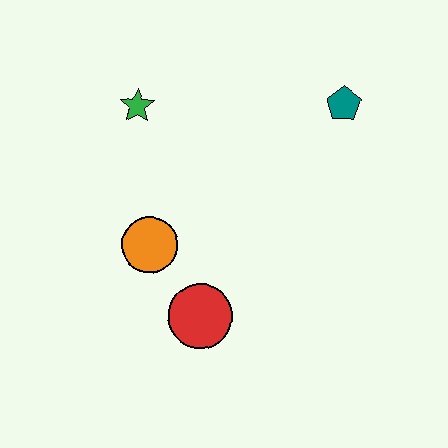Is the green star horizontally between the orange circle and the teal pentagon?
No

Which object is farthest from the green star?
The red circle is farthest from the green star.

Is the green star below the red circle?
No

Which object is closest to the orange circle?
The red circle is closest to the orange circle.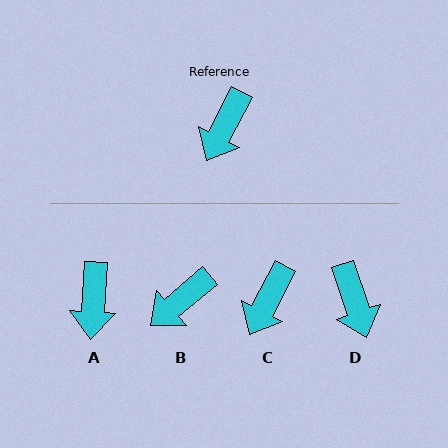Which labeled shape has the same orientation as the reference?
C.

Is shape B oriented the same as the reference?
No, it is off by about 23 degrees.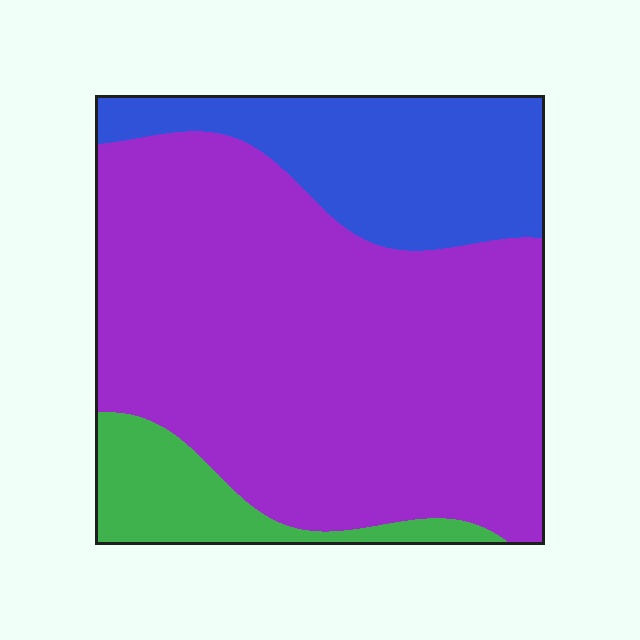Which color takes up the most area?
Purple, at roughly 70%.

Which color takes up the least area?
Green, at roughly 10%.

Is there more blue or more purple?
Purple.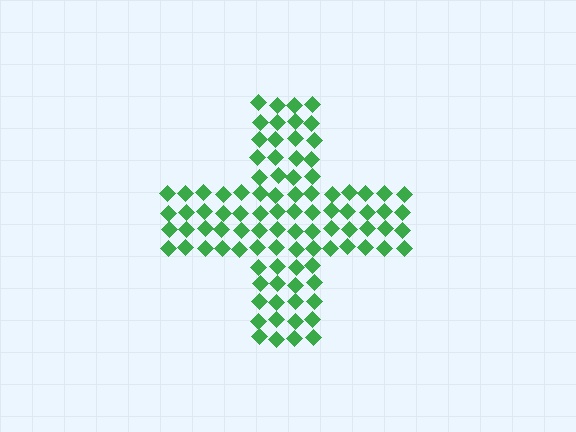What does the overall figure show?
The overall figure shows a cross.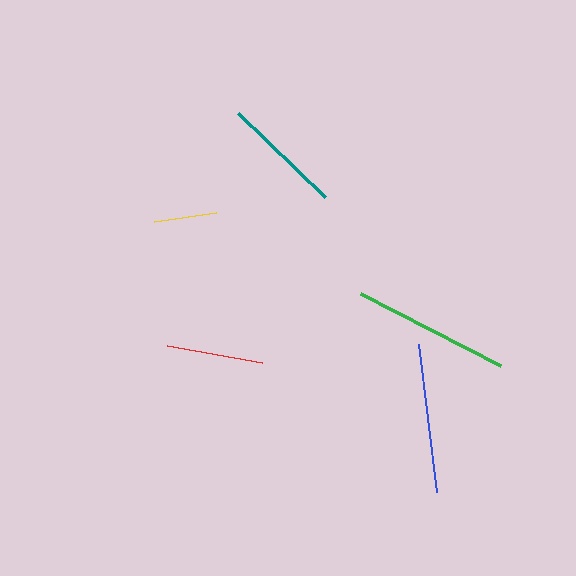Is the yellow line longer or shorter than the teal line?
The teal line is longer than the yellow line.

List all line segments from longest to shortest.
From longest to shortest: green, blue, teal, red, yellow.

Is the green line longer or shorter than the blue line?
The green line is longer than the blue line.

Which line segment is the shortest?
The yellow line is the shortest at approximately 63 pixels.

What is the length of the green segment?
The green segment is approximately 158 pixels long.